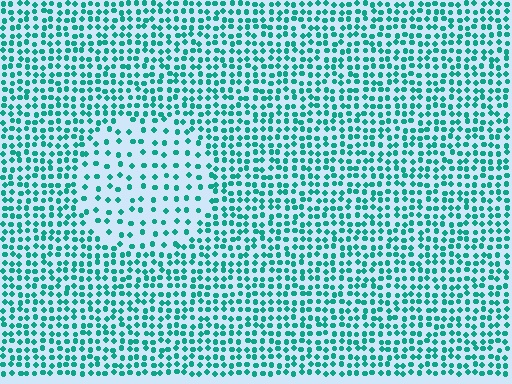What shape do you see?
I see a circle.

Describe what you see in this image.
The image contains small teal elements arranged at two different densities. A circle-shaped region is visible where the elements are less densely packed than the surrounding area.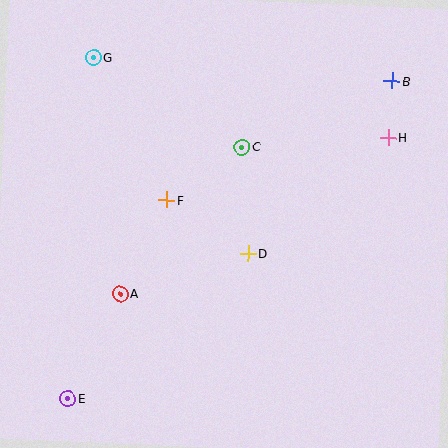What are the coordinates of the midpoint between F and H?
The midpoint between F and H is at (277, 169).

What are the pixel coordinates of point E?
Point E is at (68, 399).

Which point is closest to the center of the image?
Point D at (248, 253) is closest to the center.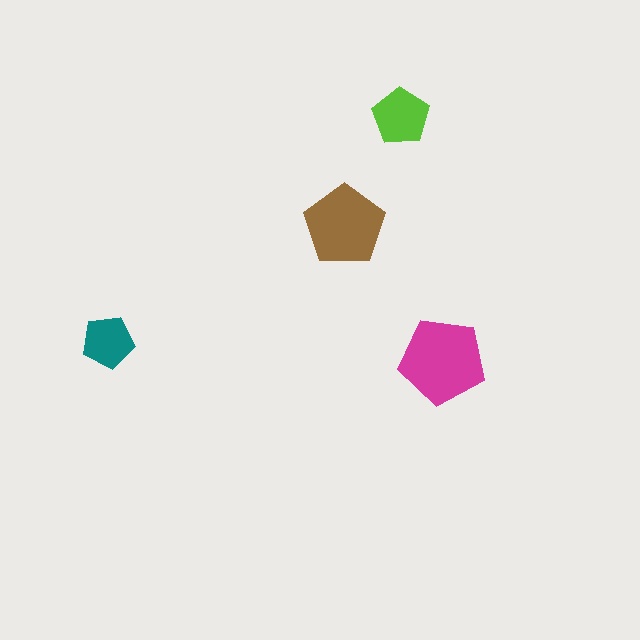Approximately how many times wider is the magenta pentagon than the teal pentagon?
About 1.5 times wider.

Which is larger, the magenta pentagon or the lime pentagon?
The magenta one.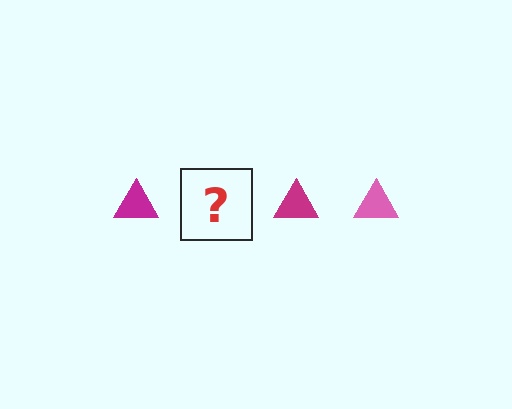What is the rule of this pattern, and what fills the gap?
The rule is that the pattern cycles through magenta, pink triangles. The gap should be filled with a pink triangle.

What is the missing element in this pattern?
The missing element is a pink triangle.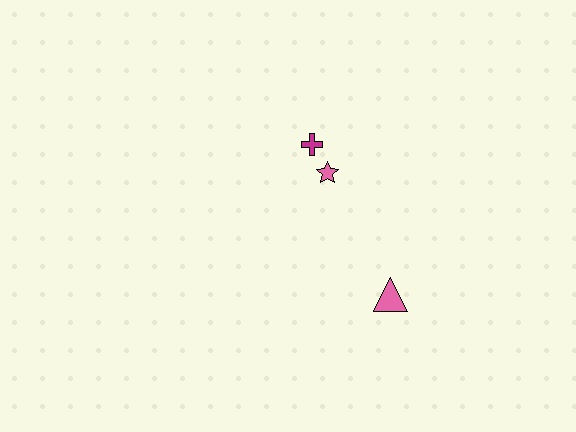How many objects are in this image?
There are 3 objects.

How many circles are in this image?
There are no circles.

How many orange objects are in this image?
There are no orange objects.